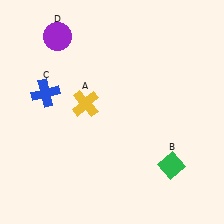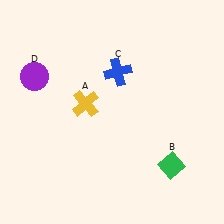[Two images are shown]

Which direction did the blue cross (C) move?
The blue cross (C) moved right.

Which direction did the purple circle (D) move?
The purple circle (D) moved down.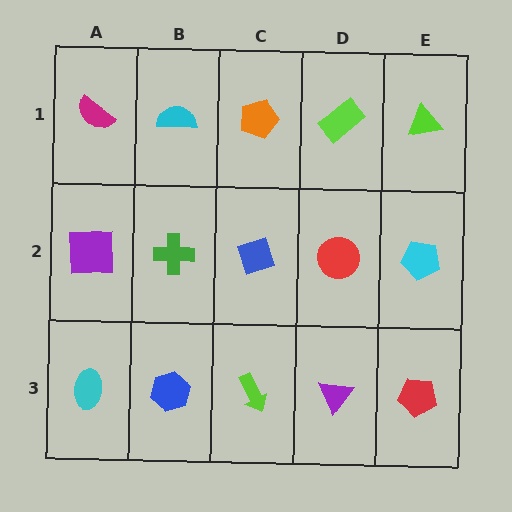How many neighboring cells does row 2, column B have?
4.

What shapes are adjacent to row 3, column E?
A cyan pentagon (row 2, column E), a purple triangle (row 3, column D).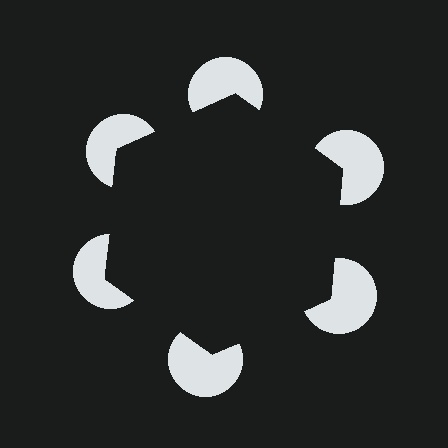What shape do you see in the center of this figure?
An illusory hexagon — its edges are inferred from the aligned wedge cuts in the pac-man discs, not physically drawn.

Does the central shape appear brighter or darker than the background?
It typically appears slightly darker than the background, even though no actual brightness change is drawn.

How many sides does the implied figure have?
6 sides.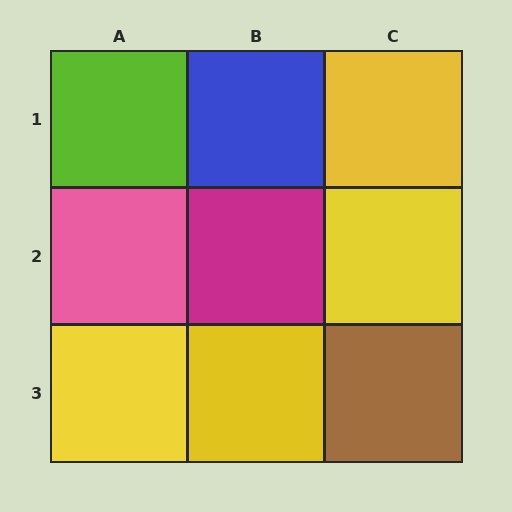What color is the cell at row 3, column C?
Brown.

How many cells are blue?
1 cell is blue.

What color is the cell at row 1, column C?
Yellow.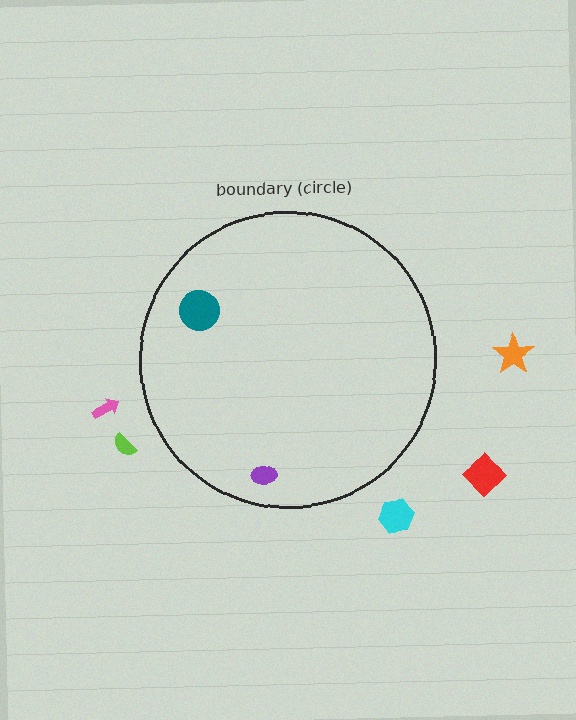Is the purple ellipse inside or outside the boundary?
Inside.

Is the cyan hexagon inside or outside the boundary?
Outside.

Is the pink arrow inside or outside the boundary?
Outside.